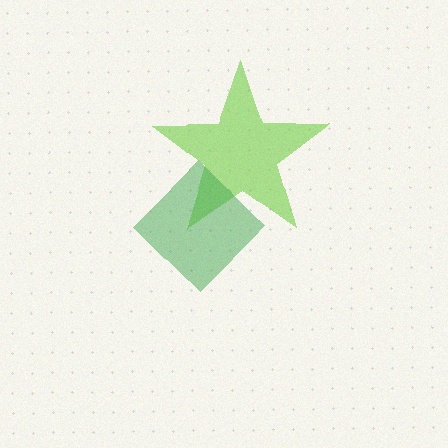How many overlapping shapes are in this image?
There are 2 overlapping shapes in the image.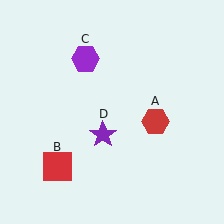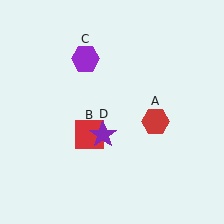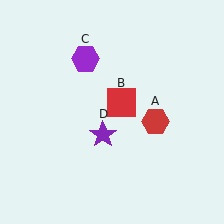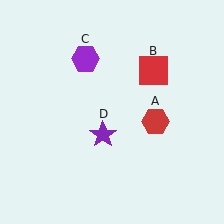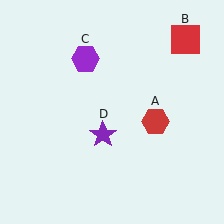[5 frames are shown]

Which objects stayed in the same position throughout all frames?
Red hexagon (object A) and purple hexagon (object C) and purple star (object D) remained stationary.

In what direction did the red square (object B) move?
The red square (object B) moved up and to the right.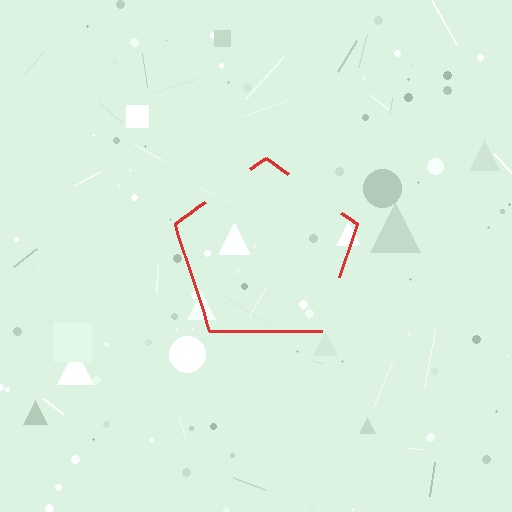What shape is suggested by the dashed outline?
The dashed outline suggests a pentagon.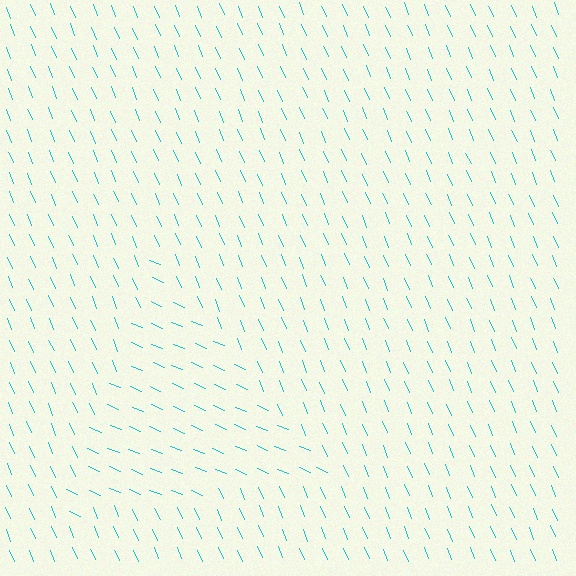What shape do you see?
I see a triangle.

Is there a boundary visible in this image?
Yes, there is a texture boundary formed by a change in line orientation.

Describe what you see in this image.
The image is filled with small cyan line segments. A triangle region in the image has lines oriented differently from the surrounding lines, creating a visible texture boundary.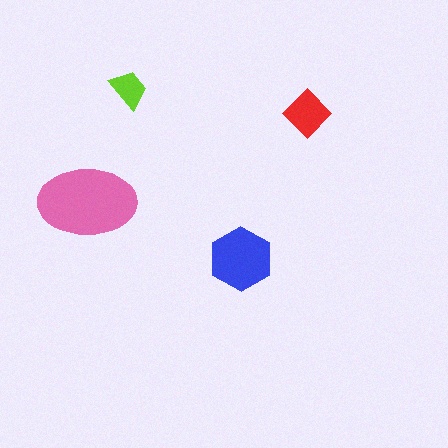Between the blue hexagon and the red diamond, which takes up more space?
The blue hexagon.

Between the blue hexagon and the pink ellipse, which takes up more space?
The pink ellipse.